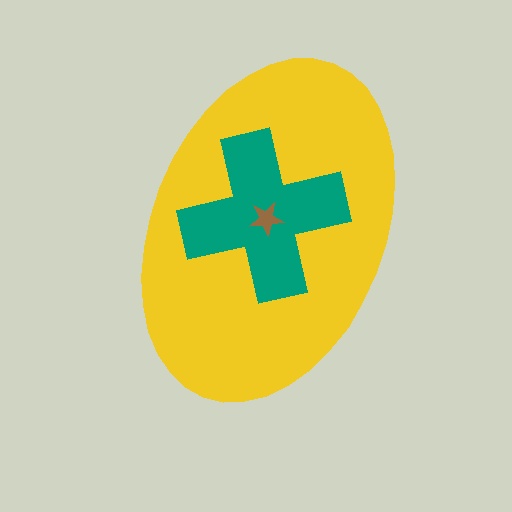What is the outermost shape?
The yellow ellipse.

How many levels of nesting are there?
3.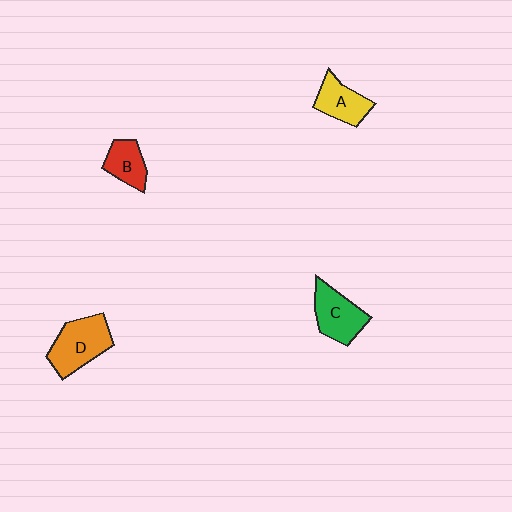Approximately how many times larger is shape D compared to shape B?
Approximately 1.7 times.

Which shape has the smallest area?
Shape B (red).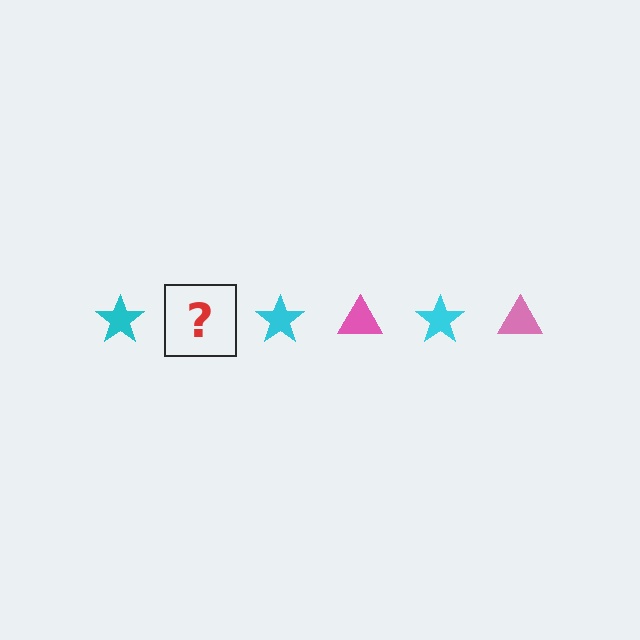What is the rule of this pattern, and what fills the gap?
The rule is that the pattern alternates between cyan star and pink triangle. The gap should be filled with a pink triangle.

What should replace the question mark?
The question mark should be replaced with a pink triangle.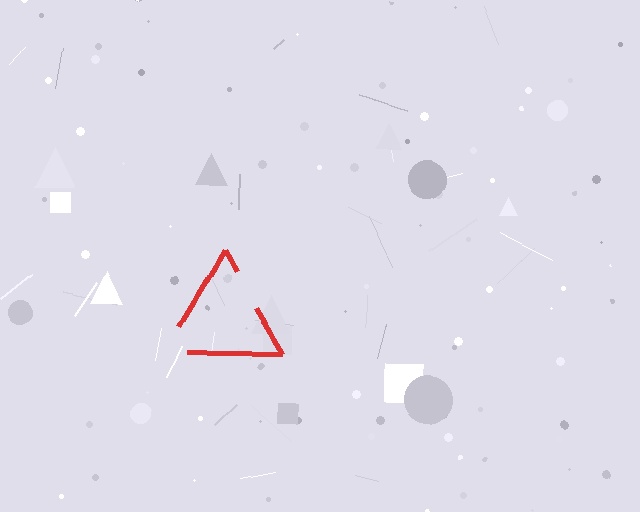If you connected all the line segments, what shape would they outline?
They would outline a triangle.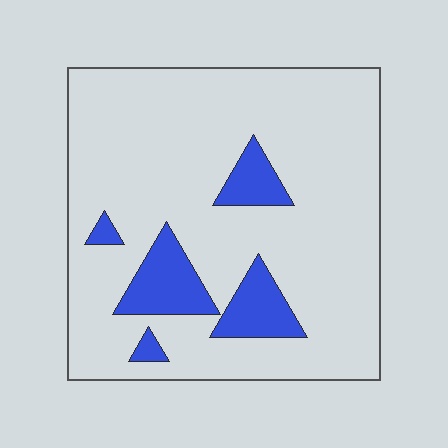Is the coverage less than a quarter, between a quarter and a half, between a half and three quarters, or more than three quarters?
Less than a quarter.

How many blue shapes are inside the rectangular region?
5.